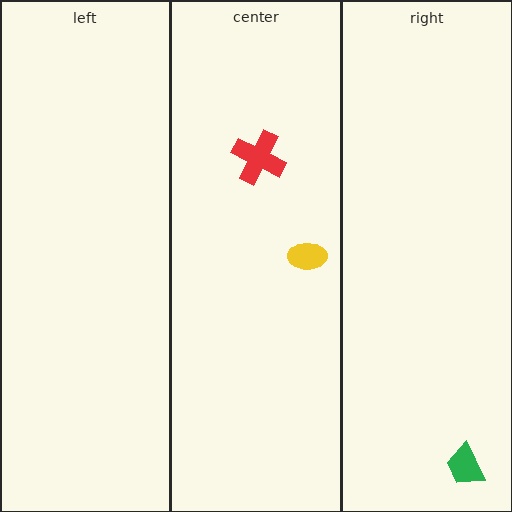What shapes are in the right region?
The green trapezoid.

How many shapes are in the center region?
2.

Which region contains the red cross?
The center region.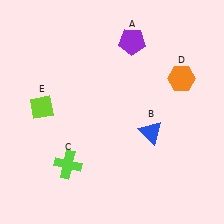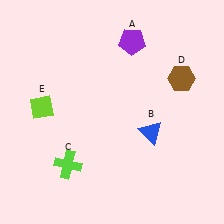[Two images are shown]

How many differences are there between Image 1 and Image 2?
There is 1 difference between the two images.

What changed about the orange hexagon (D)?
In Image 1, D is orange. In Image 2, it changed to brown.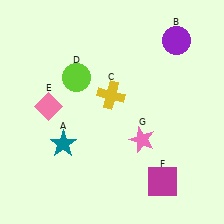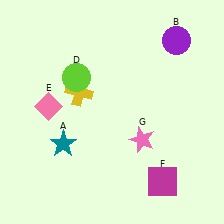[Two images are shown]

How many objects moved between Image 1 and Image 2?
1 object moved between the two images.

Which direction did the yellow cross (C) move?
The yellow cross (C) moved left.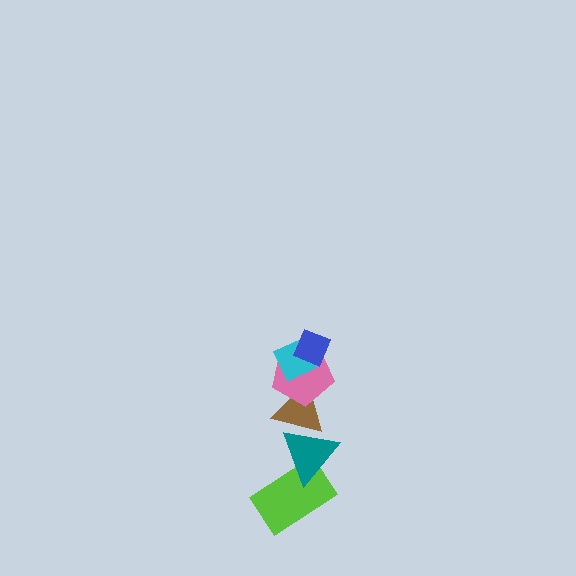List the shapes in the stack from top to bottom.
From top to bottom: the blue diamond, the cyan diamond, the pink pentagon, the brown triangle, the teal triangle, the lime rectangle.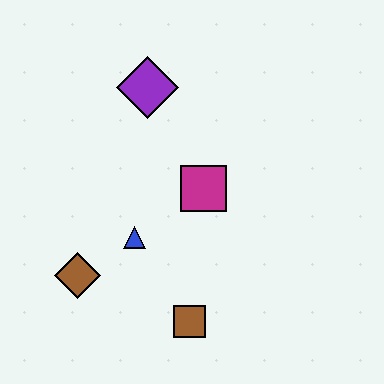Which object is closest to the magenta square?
The blue triangle is closest to the magenta square.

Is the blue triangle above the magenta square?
No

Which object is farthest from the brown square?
The purple diamond is farthest from the brown square.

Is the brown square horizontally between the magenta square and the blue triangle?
Yes